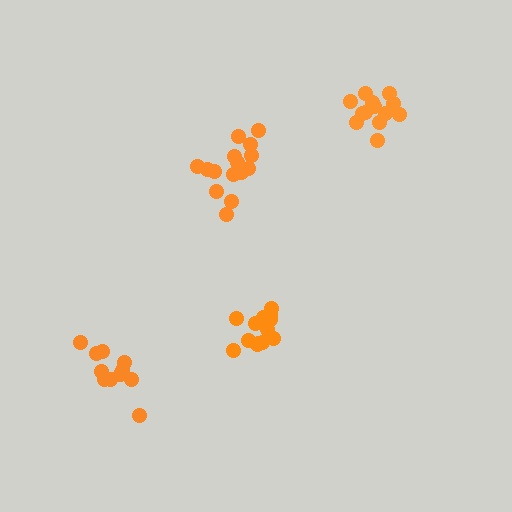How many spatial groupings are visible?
There are 4 spatial groupings.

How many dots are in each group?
Group 1: 14 dots, Group 2: 15 dots, Group 3: 11 dots, Group 4: 13 dots (53 total).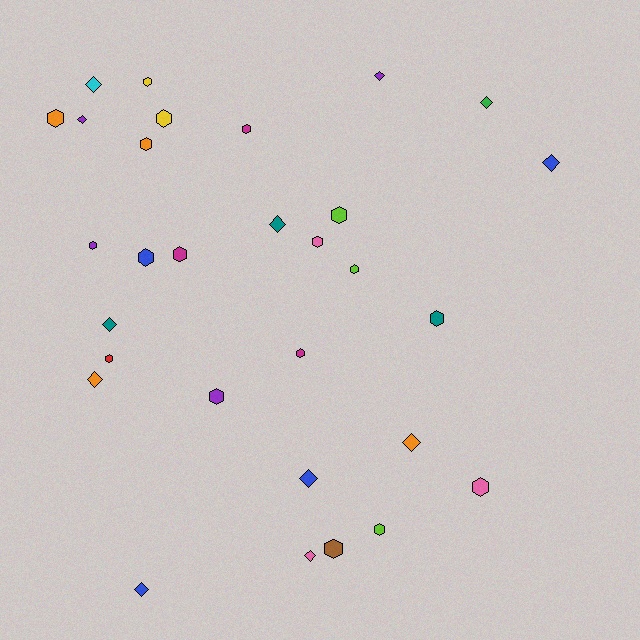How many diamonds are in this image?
There are 12 diamonds.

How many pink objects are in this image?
There are 3 pink objects.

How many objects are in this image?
There are 30 objects.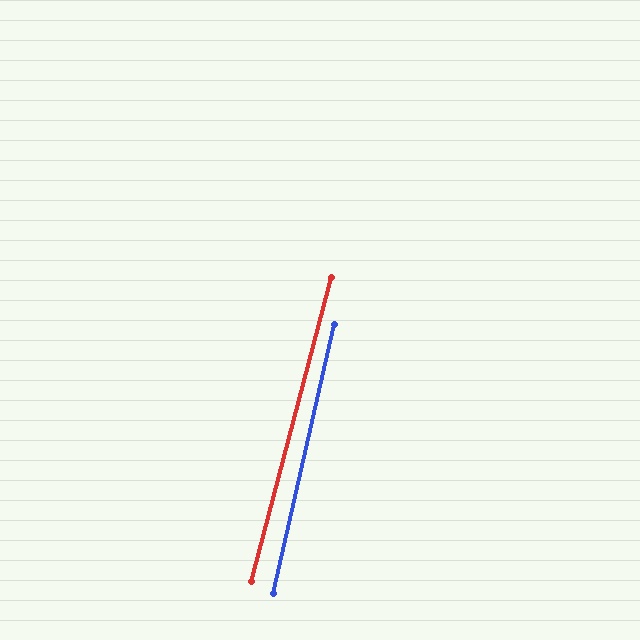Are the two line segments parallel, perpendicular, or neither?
Parallel — their directions differ by only 1.9°.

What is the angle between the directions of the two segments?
Approximately 2 degrees.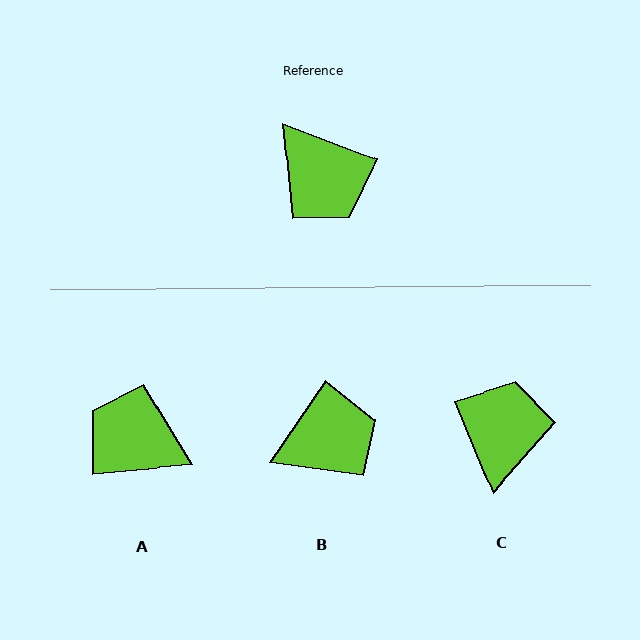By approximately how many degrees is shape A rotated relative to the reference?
Approximately 154 degrees clockwise.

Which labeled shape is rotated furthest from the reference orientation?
A, about 154 degrees away.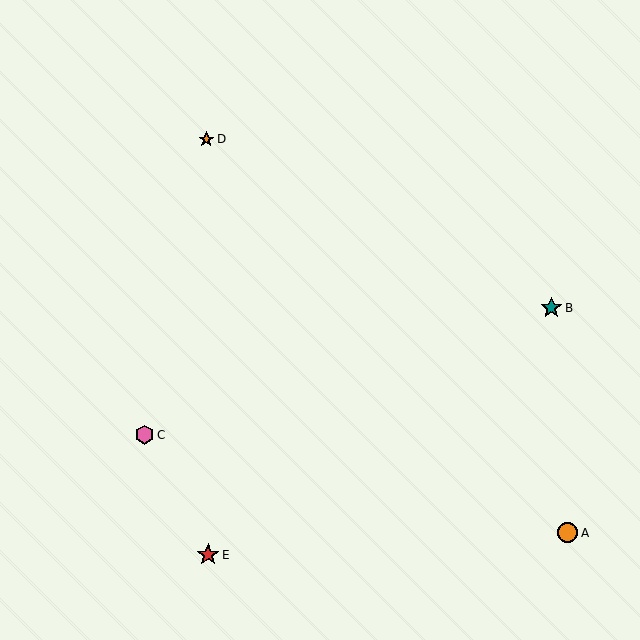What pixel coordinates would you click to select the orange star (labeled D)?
Click at (206, 139) to select the orange star D.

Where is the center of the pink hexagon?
The center of the pink hexagon is at (145, 435).